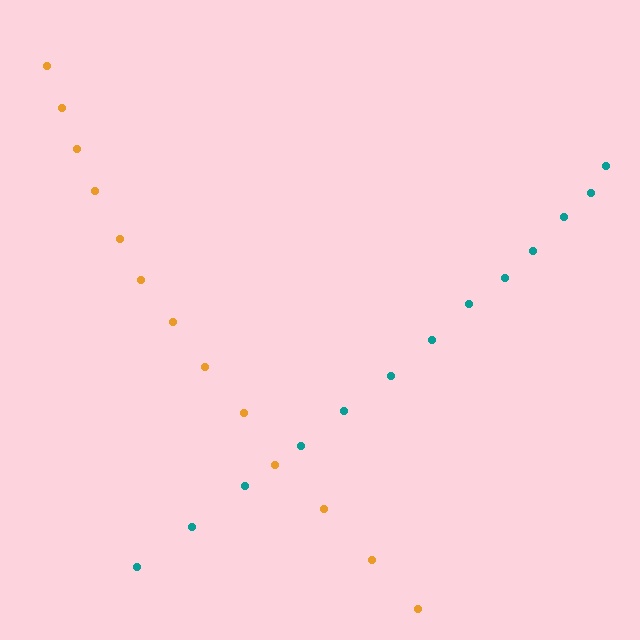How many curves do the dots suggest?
There are 2 distinct paths.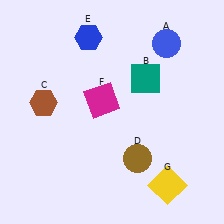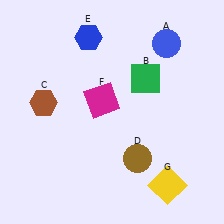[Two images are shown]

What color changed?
The square (B) changed from teal in Image 1 to green in Image 2.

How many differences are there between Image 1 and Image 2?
There is 1 difference between the two images.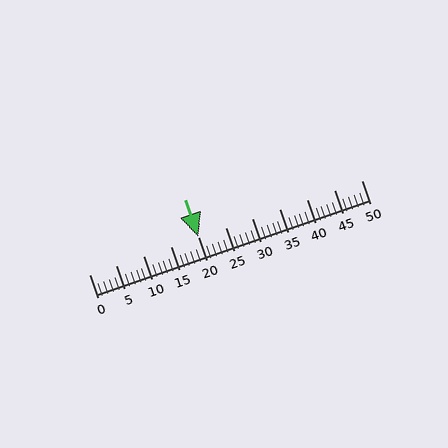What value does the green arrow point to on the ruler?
The green arrow points to approximately 20.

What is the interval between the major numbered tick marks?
The major tick marks are spaced 5 units apart.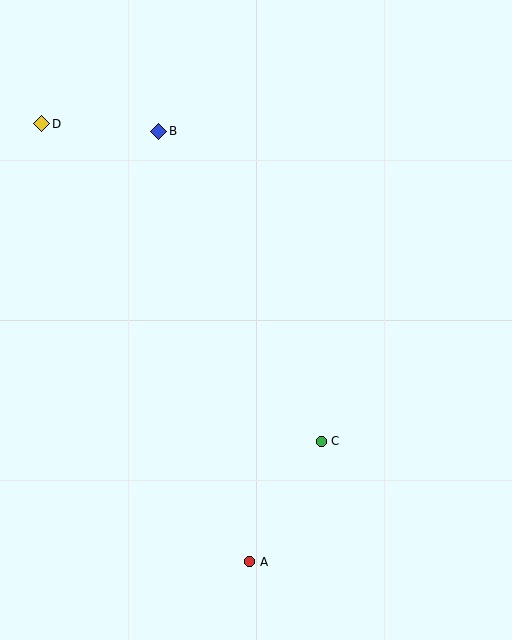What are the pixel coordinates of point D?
Point D is at (42, 124).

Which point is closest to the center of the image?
Point C at (321, 441) is closest to the center.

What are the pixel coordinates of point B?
Point B is at (159, 131).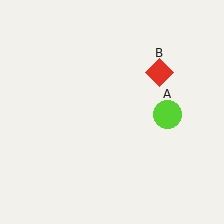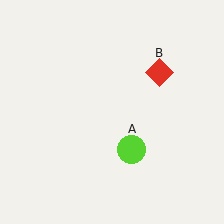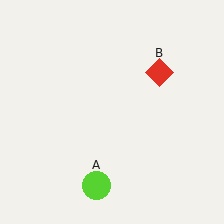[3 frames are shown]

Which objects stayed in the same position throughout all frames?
Red diamond (object B) remained stationary.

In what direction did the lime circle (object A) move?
The lime circle (object A) moved down and to the left.